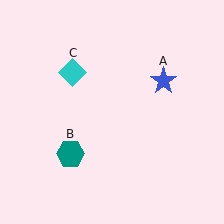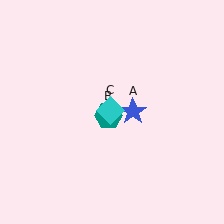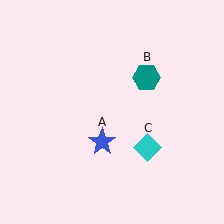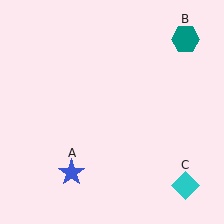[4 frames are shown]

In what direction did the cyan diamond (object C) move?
The cyan diamond (object C) moved down and to the right.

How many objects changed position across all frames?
3 objects changed position: blue star (object A), teal hexagon (object B), cyan diamond (object C).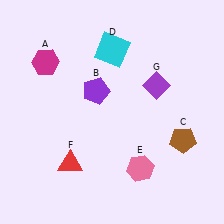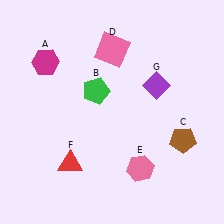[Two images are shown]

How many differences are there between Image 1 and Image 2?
There are 2 differences between the two images.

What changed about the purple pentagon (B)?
In Image 1, B is purple. In Image 2, it changed to green.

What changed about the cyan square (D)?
In Image 1, D is cyan. In Image 2, it changed to pink.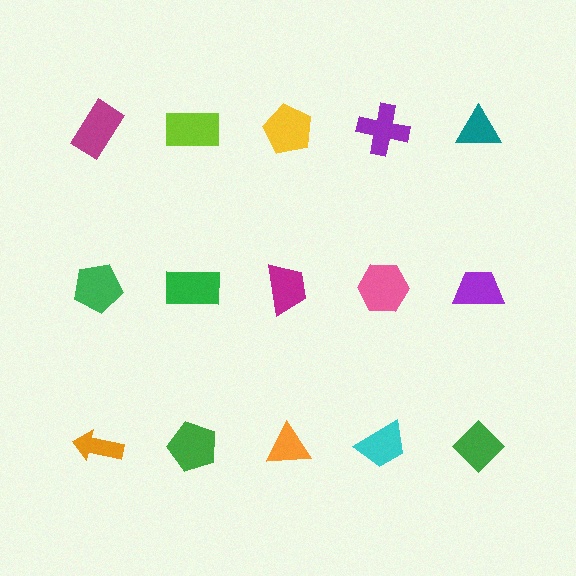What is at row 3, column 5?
A green diamond.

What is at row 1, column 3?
A yellow pentagon.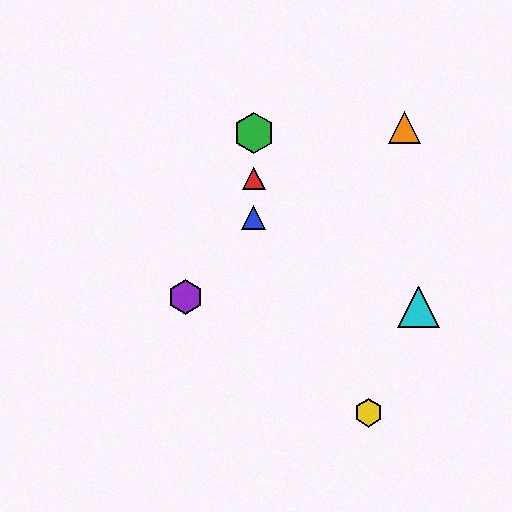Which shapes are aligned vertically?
The red triangle, the blue triangle, the green hexagon are aligned vertically.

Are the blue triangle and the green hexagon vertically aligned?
Yes, both are at x≈254.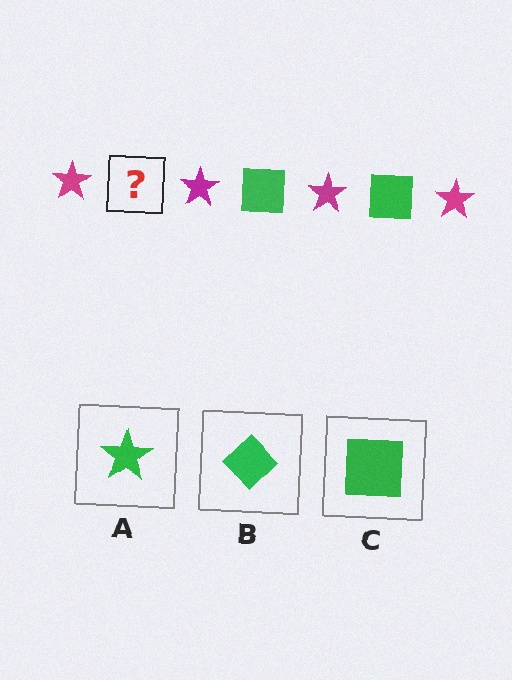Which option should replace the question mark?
Option C.